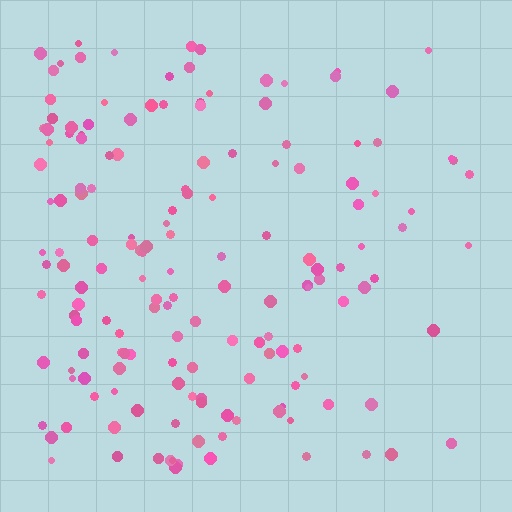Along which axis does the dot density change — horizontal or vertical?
Horizontal.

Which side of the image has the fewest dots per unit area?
The right.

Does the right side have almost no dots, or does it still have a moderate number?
Still a moderate number, just noticeably fewer than the left.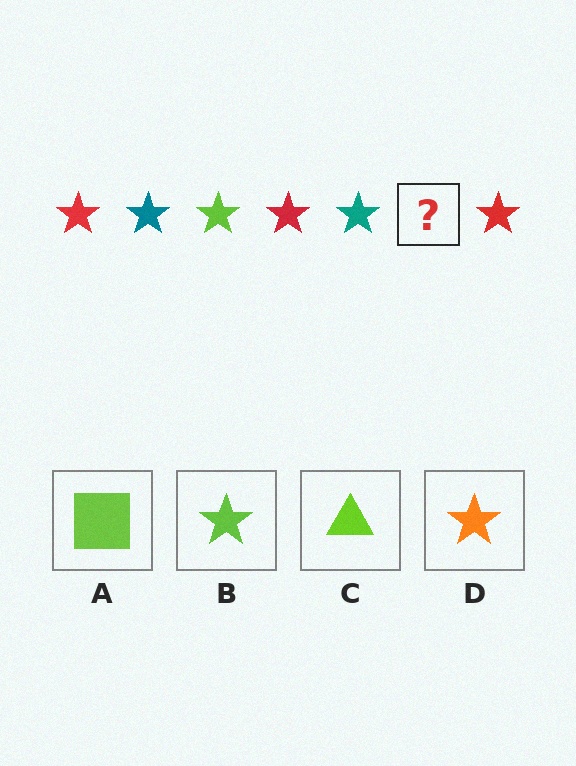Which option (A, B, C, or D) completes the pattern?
B.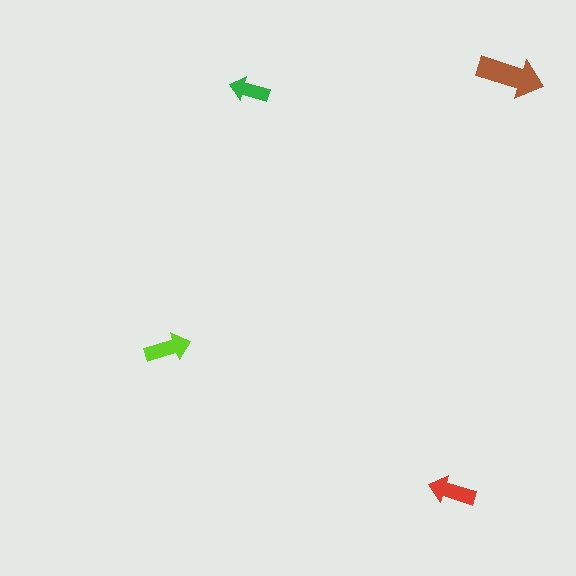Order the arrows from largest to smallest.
the brown one, the red one, the lime one, the green one.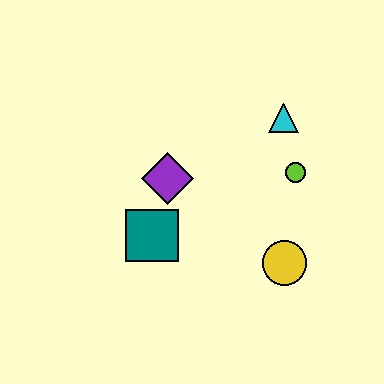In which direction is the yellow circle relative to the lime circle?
The yellow circle is below the lime circle.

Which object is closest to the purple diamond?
The teal square is closest to the purple diamond.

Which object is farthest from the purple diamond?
The yellow circle is farthest from the purple diamond.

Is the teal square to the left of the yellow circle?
Yes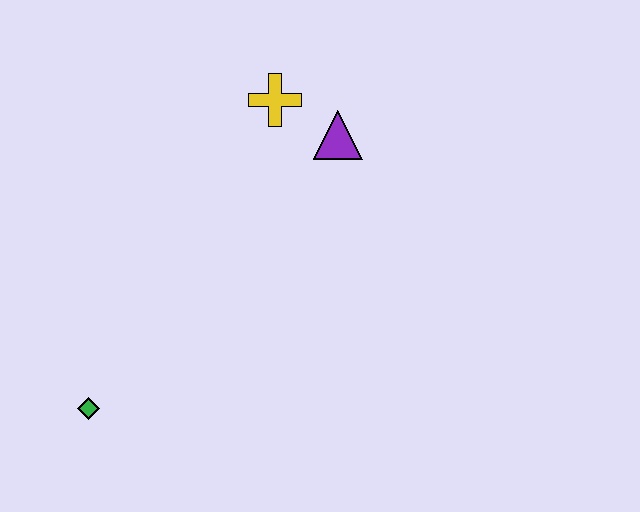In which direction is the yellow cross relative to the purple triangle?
The yellow cross is to the left of the purple triangle.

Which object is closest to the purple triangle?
The yellow cross is closest to the purple triangle.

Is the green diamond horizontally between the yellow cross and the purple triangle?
No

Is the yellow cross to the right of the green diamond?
Yes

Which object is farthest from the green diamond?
The purple triangle is farthest from the green diamond.